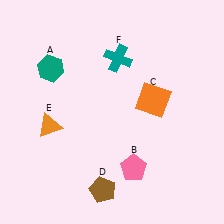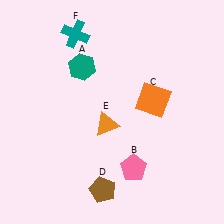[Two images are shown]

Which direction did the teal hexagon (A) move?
The teal hexagon (A) moved right.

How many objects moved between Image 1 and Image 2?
3 objects moved between the two images.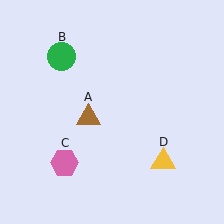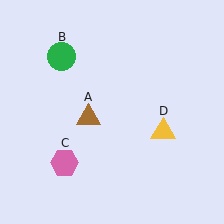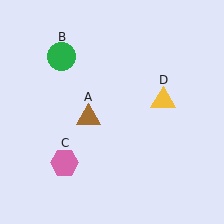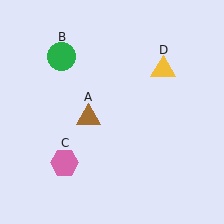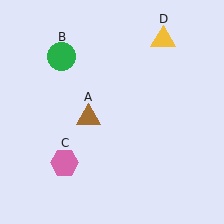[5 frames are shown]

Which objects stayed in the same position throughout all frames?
Brown triangle (object A) and green circle (object B) and pink hexagon (object C) remained stationary.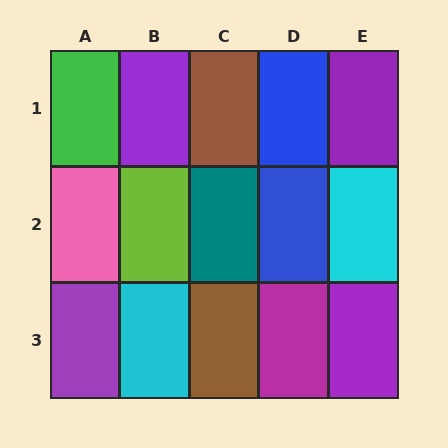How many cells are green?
1 cell is green.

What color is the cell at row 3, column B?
Cyan.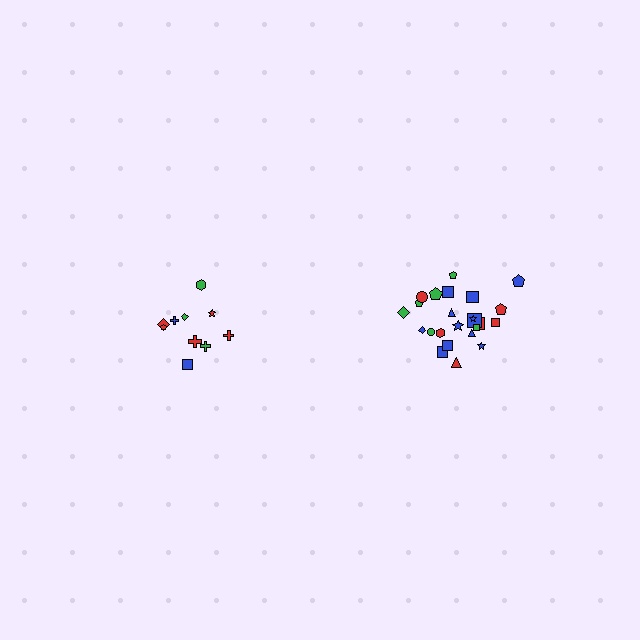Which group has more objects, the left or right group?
The right group.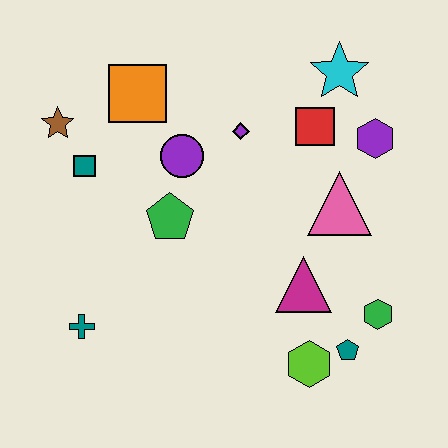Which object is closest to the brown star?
The teal square is closest to the brown star.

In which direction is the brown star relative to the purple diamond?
The brown star is to the left of the purple diamond.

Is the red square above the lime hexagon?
Yes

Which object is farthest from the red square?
The teal cross is farthest from the red square.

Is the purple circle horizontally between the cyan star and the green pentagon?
Yes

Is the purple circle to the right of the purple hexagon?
No